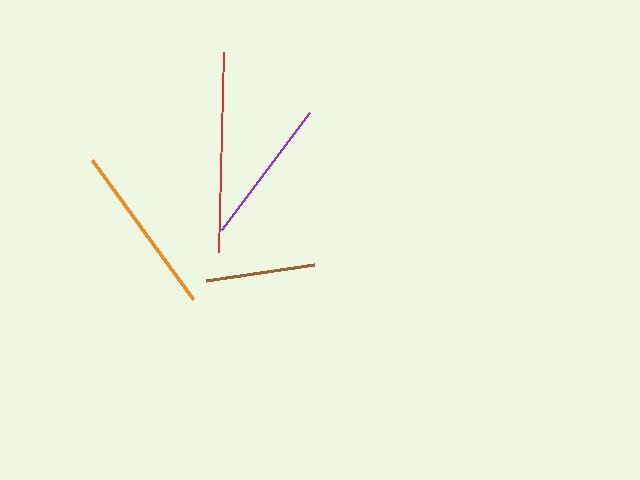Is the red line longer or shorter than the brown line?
The red line is longer than the brown line.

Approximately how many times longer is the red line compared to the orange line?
The red line is approximately 1.2 times the length of the orange line.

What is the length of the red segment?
The red segment is approximately 200 pixels long.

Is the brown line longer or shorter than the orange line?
The orange line is longer than the brown line.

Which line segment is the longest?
The red line is the longest at approximately 200 pixels.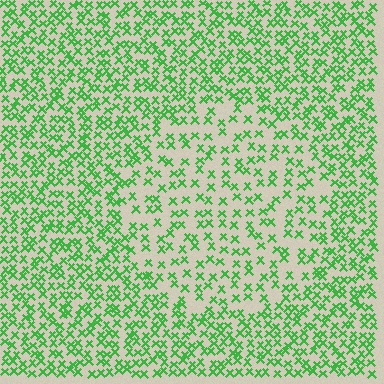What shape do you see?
I see a circle.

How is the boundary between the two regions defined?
The boundary is defined by a change in element density (approximately 1.8x ratio). All elements are the same color, size, and shape.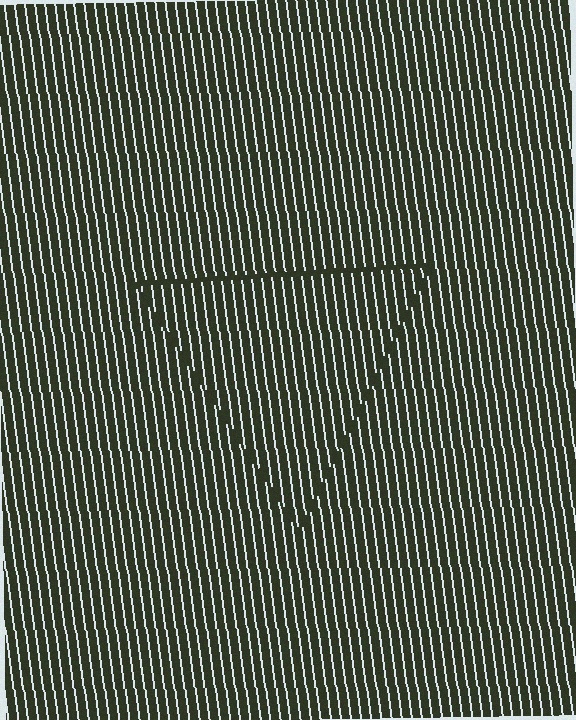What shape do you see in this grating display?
An illusory triangle. The interior of the shape contains the same grating, shifted by half a period — the contour is defined by the phase discontinuity where line-ends from the inner and outer gratings abut.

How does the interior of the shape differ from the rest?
The interior of the shape contains the same grating, shifted by half a period — the contour is defined by the phase discontinuity where line-ends from the inner and outer gratings abut.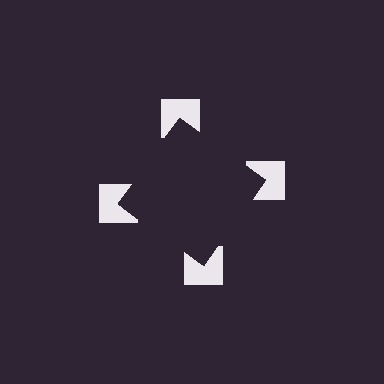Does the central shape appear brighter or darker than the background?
It typically appears slightly darker than the background, even though no actual brightness change is drawn.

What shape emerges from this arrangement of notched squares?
An illusory square — its edges are inferred from the aligned wedge cuts in the notched squares, not physically drawn.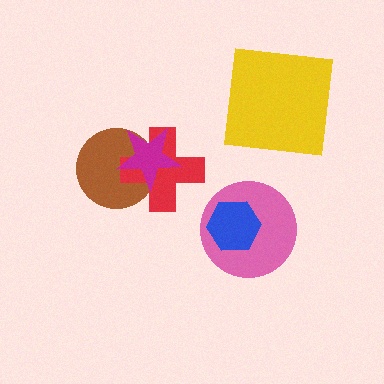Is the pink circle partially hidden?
Yes, it is partially covered by another shape.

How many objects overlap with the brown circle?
2 objects overlap with the brown circle.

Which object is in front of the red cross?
The magenta star is in front of the red cross.